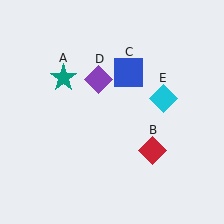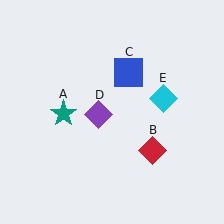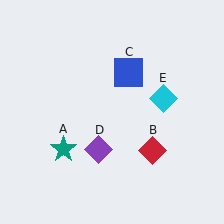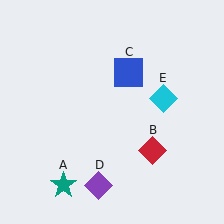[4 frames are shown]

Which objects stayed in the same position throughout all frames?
Red diamond (object B) and blue square (object C) and cyan diamond (object E) remained stationary.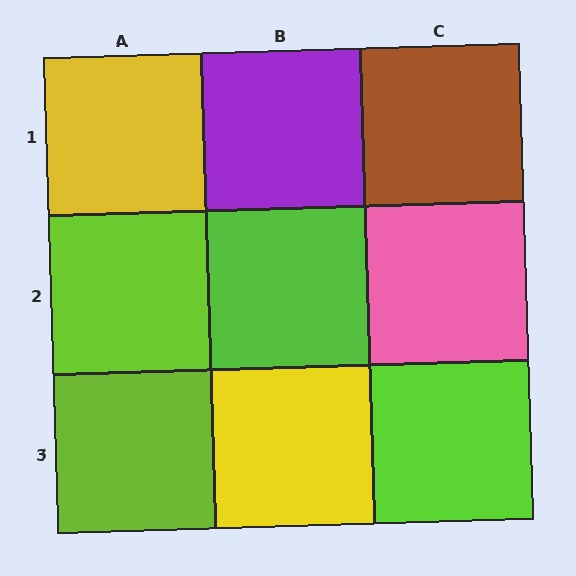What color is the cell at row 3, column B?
Yellow.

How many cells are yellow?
2 cells are yellow.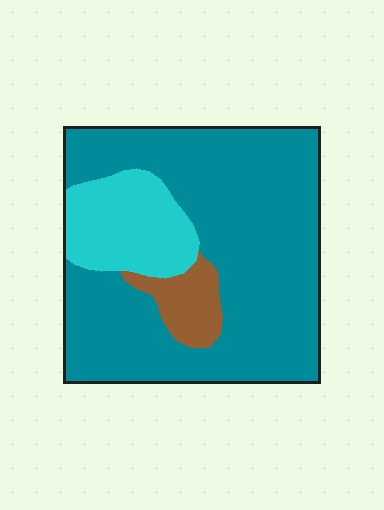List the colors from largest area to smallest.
From largest to smallest: teal, cyan, brown.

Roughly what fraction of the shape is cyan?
Cyan takes up between a sixth and a third of the shape.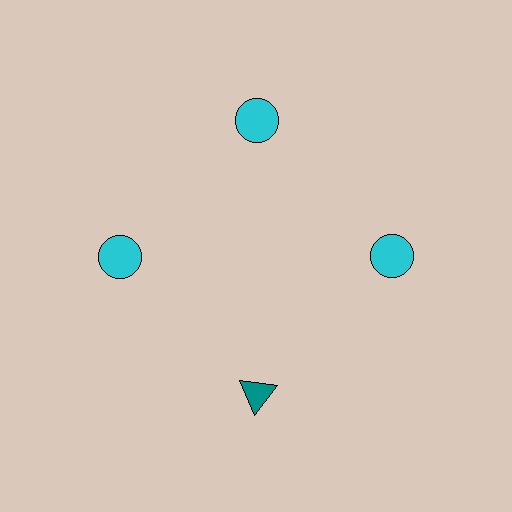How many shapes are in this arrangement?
There are 4 shapes arranged in a ring pattern.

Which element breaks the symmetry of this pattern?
The teal triangle at roughly the 6 o'clock position breaks the symmetry. All other shapes are cyan circles.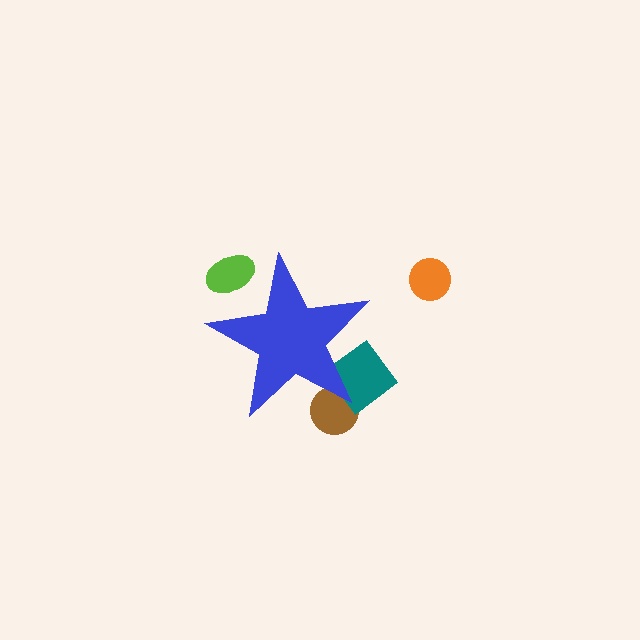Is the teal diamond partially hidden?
Yes, the teal diamond is partially hidden behind the blue star.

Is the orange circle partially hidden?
No, the orange circle is fully visible.